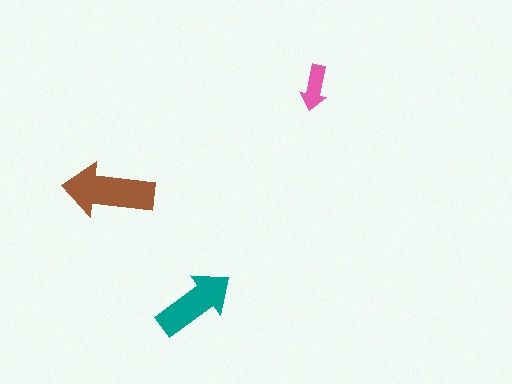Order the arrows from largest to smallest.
the brown one, the teal one, the pink one.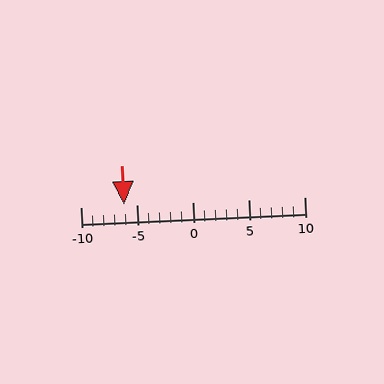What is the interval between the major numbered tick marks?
The major tick marks are spaced 5 units apart.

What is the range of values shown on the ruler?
The ruler shows values from -10 to 10.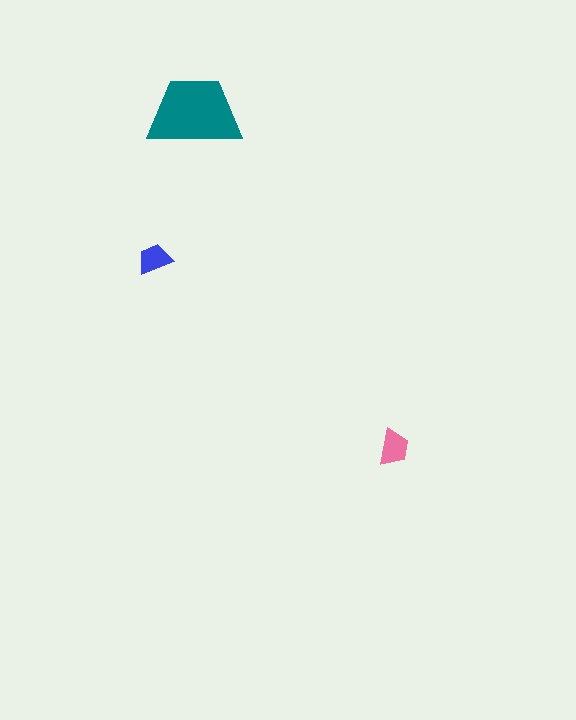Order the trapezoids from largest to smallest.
the teal one, the pink one, the blue one.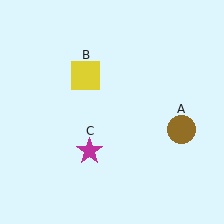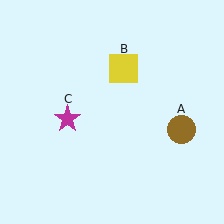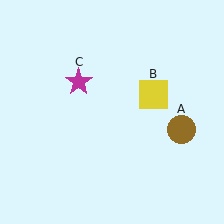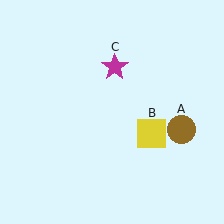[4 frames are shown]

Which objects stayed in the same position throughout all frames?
Brown circle (object A) remained stationary.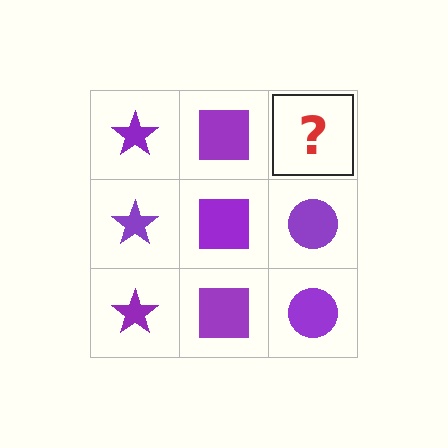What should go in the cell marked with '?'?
The missing cell should contain a purple circle.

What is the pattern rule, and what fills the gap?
The rule is that each column has a consistent shape. The gap should be filled with a purple circle.